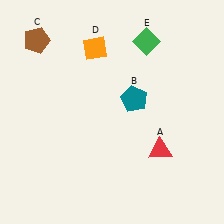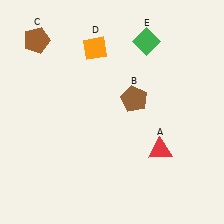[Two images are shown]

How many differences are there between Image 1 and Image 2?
There is 1 difference between the two images.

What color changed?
The pentagon (B) changed from teal in Image 1 to brown in Image 2.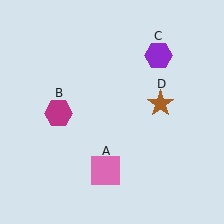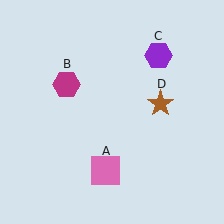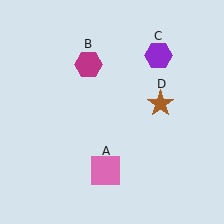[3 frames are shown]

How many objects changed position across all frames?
1 object changed position: magenta hexagon (object B).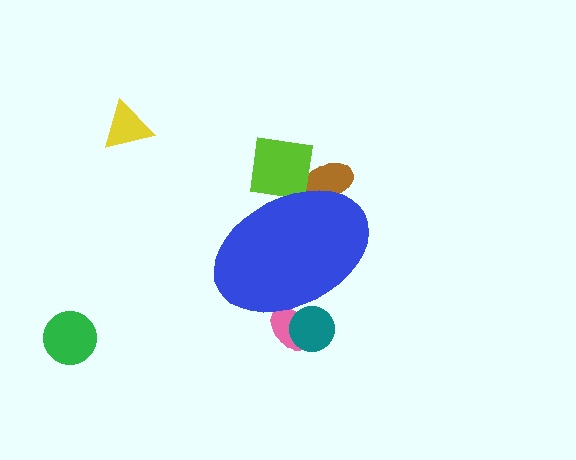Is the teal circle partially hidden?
Yes, the teal circle is partially hidden behind the blue ellipse.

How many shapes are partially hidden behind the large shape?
4 shapes are partially hidden.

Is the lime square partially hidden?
Yes, the lime square is partially hidden behind the blue ellipse.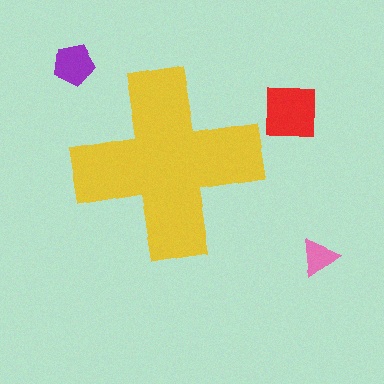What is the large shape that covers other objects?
A yellow cross.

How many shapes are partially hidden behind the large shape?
0 shapes are partially hidden.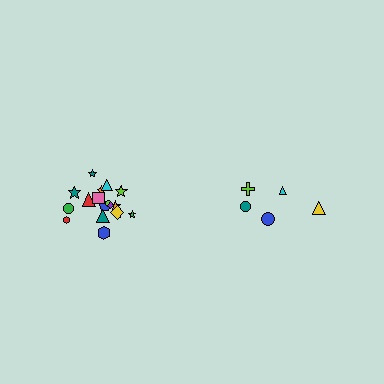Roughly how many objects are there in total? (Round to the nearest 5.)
Roughly 25 objects in total.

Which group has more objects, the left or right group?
The left group.